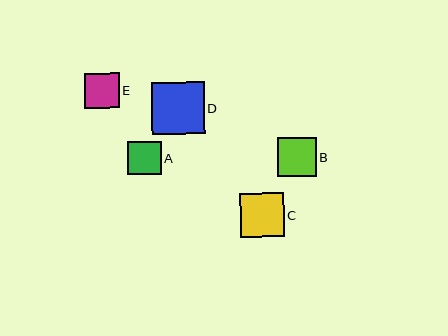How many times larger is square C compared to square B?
Square C is approximately 1.1 times the size of square B.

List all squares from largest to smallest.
From largest to smallest: D, C, B, E, A.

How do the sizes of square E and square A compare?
Square E and square A are approximately the same size.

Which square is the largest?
Square D is the largest with a size of approximately 52 pixels.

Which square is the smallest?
Square A is the smallest with a size of approximately 34 pixels.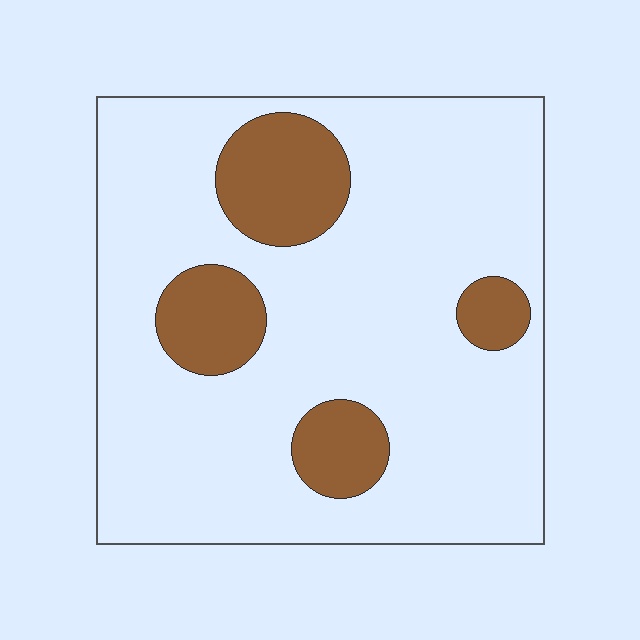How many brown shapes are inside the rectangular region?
4.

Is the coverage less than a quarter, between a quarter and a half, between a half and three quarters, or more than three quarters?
Less than a quarter.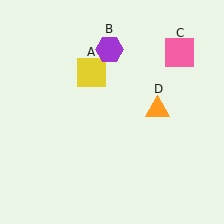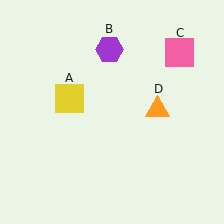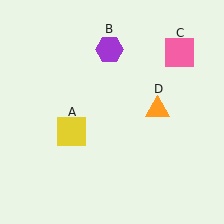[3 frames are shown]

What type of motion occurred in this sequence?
The yellow square (object A) rotated counterclockwise around the center of the scene.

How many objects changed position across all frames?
1 object changed position: yellow square (object A).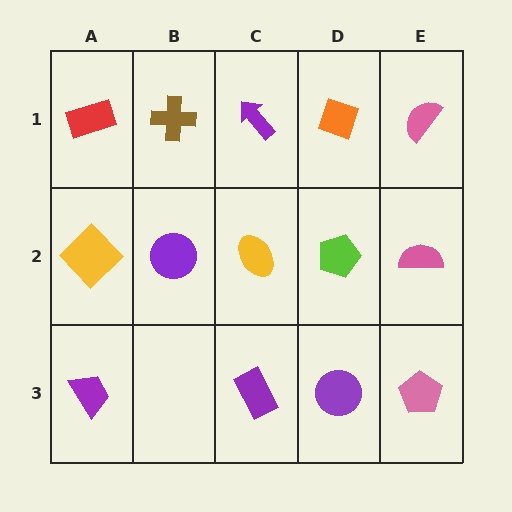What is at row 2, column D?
A lime pentagon.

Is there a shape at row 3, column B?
No, that cell is empty.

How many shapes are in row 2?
5 shapes.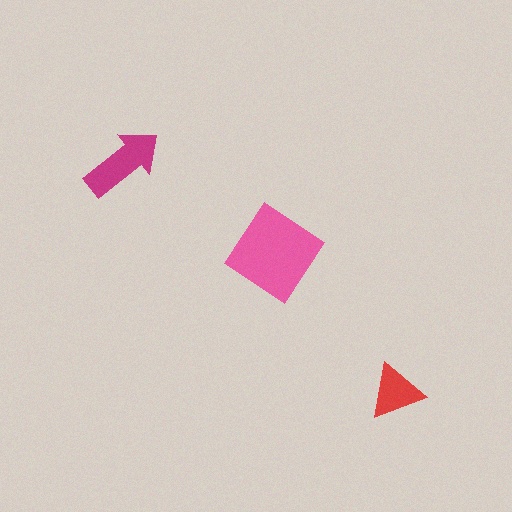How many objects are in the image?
There are 3 objects in the image.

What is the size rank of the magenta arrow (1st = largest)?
2nd.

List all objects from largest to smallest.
The pink diamond, the magenta arrow, the red triangle.